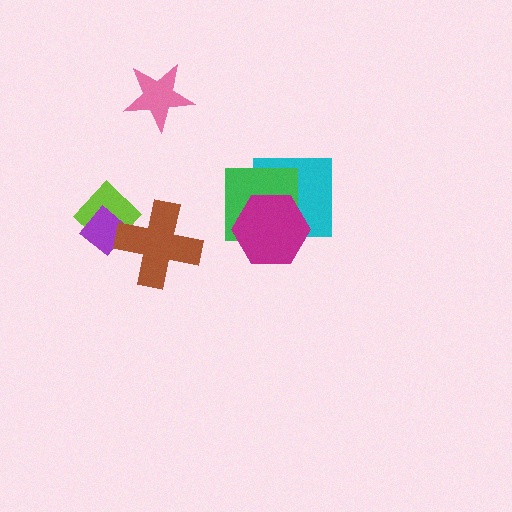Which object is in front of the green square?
The magenta hexagon is in front of the green square.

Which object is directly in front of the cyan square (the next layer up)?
The green square is directly in front of the cyan square.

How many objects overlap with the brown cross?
2 objects overlap with the brown cross.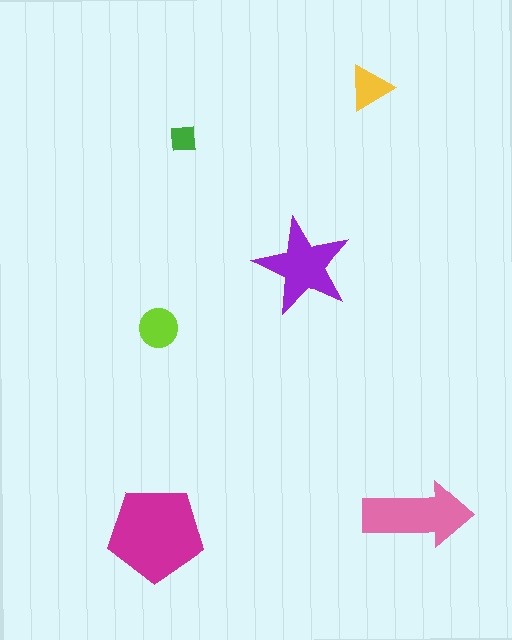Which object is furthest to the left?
The magenta pentagon is leftmost.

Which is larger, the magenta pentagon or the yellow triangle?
The magenta pentagon.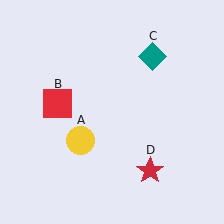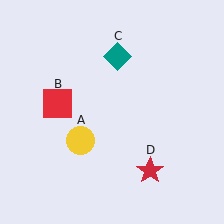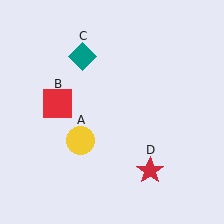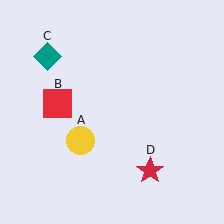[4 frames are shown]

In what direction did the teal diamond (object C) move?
The teal diamond (object C) moved left.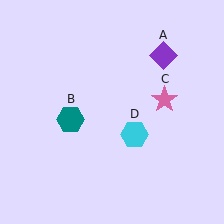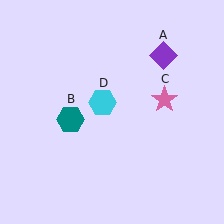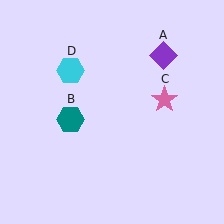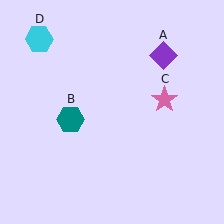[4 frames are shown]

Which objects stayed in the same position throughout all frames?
Purple diamond (object A) and teal hexagon (object B) and pink star (object C) remained stationary.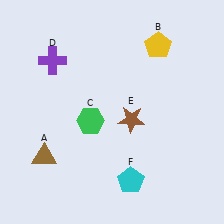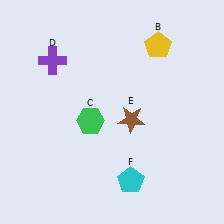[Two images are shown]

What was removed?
The brown triangle (A) was removed in Image 2.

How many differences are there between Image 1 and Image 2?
There is 1 difference between the two images.